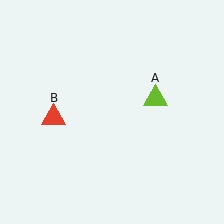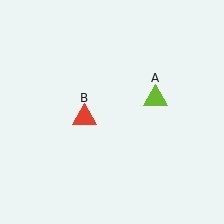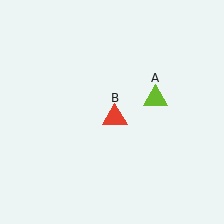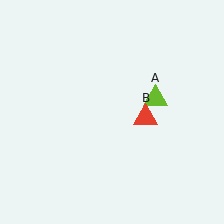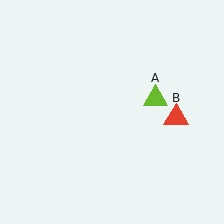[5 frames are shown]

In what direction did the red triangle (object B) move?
The red triangle (object B) moved right.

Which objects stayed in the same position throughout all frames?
Lime triangle (object A) remained stationary.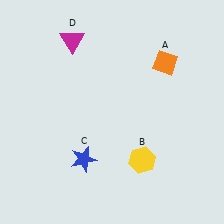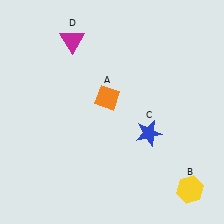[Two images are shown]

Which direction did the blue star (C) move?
The blue star (C) moved right.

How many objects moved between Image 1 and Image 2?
3 objects moved between the two images.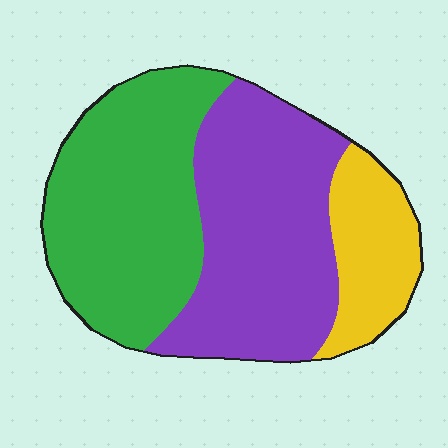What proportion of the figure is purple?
Purple takes up about two fifths (2/5) of the figure.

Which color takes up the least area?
Yellow, at roughly 15%.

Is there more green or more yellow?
Green.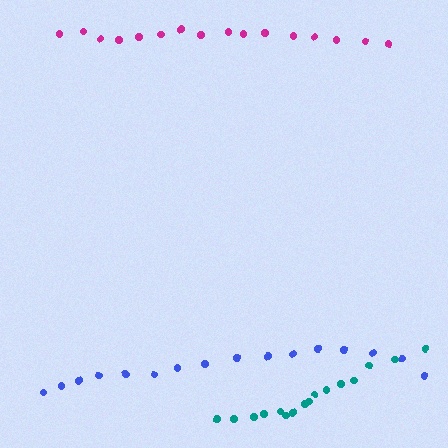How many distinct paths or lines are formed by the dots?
There are 3 distinct paths.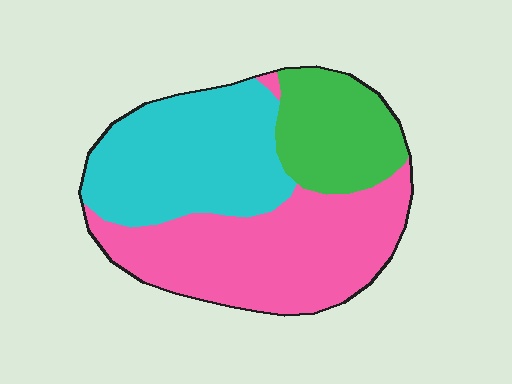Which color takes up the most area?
Pink, at roughly 45%.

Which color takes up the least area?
Green, at roughly 20%.